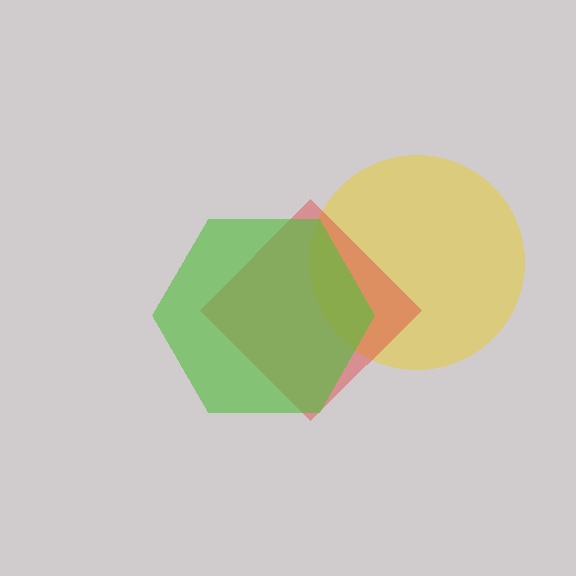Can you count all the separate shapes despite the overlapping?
Yes, there are 3 separate shapes.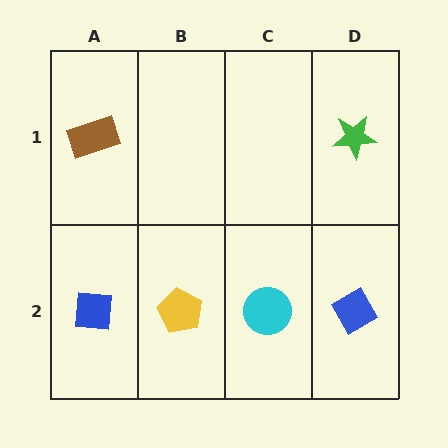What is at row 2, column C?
A cyan circle.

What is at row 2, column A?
A blue square.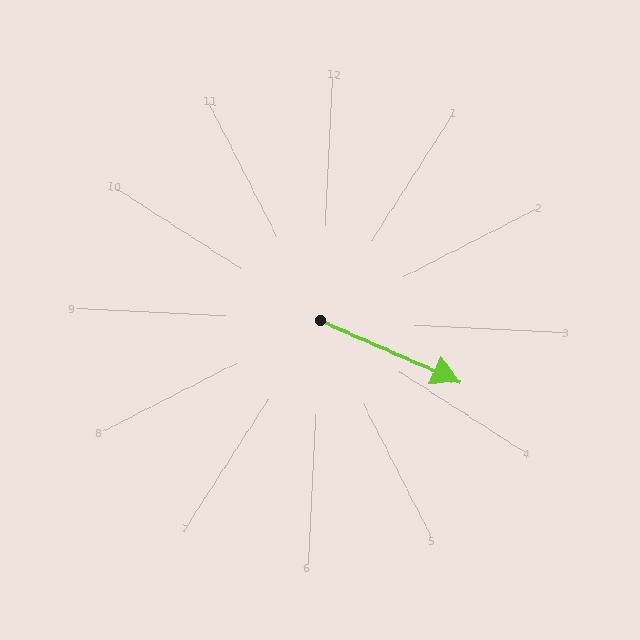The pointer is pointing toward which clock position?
Roughly 4 o'clock.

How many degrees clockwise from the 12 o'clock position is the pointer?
Approximately 111 degrees.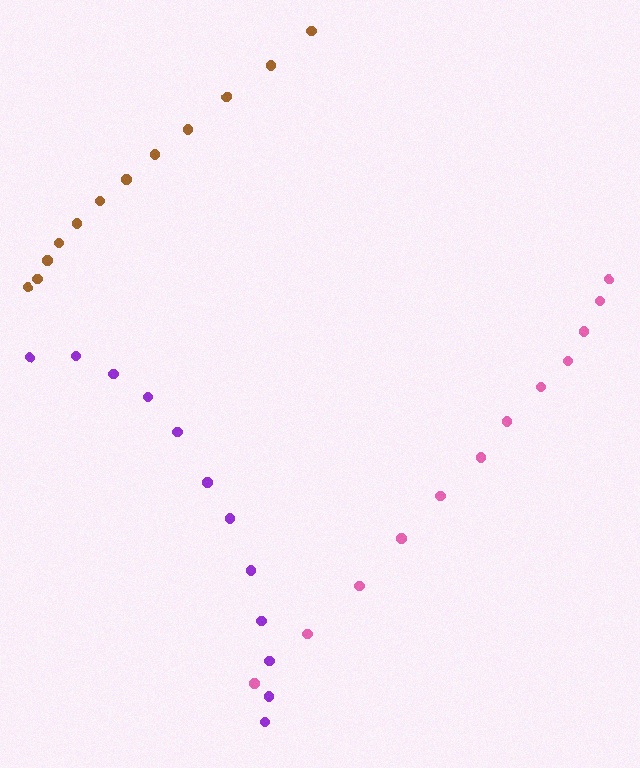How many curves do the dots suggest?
There are 3 distinct paths.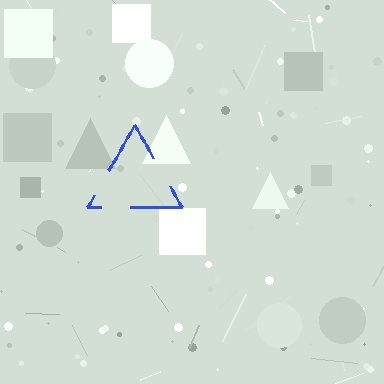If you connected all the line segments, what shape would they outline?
They would outline a triangle.